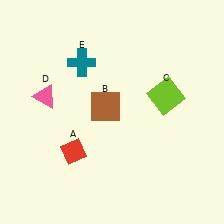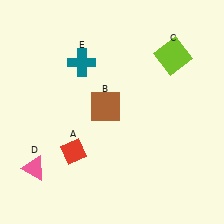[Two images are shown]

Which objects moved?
The objects that moved are: the lime square (C), the pink triangle (D).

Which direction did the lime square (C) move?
The lime square (C) moved up.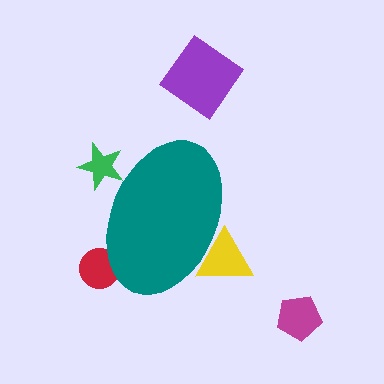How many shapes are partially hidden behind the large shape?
3 shapes are partially hidden.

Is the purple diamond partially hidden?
No, the purple diamond is fully visible.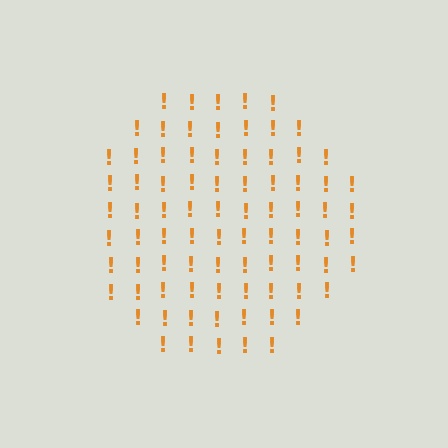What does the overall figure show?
The overall figure shows a circle.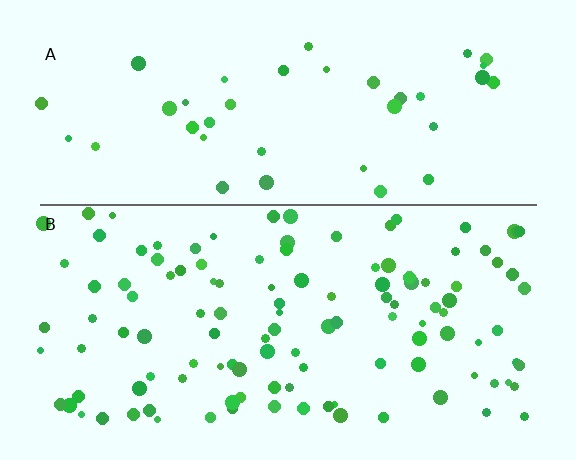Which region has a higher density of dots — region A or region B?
B (the bottom).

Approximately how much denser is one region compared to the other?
Approximately 2.9× — region B over region A.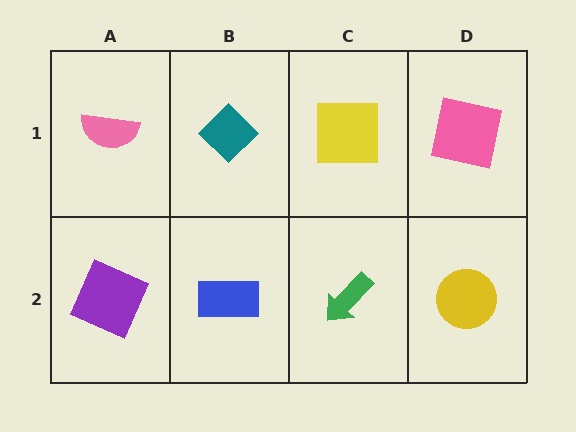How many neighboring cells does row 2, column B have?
3.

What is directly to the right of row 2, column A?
A blue rectangle.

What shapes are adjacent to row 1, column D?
A yellow circle (row 2, column D), a yellow square (row 1, column C).